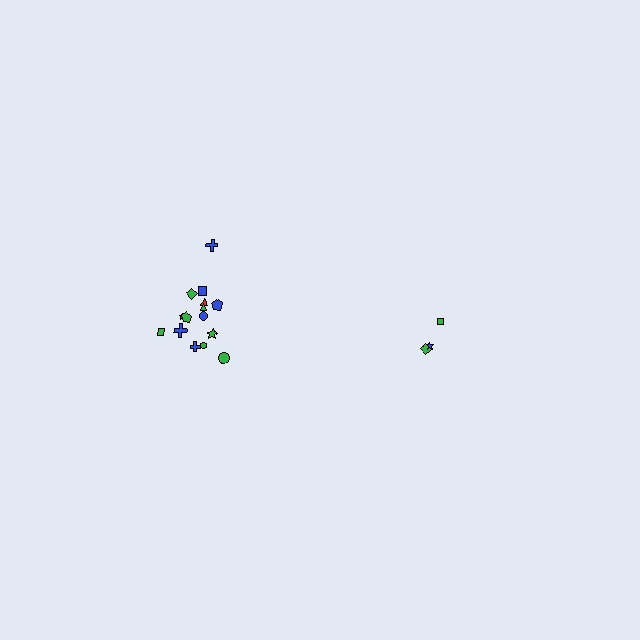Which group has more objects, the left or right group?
The left group.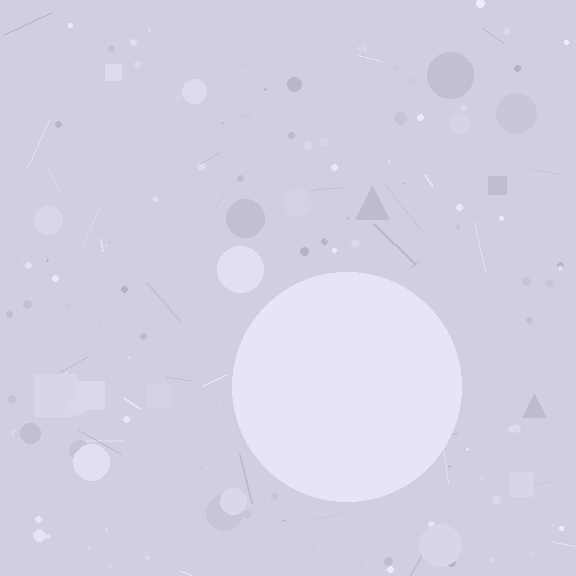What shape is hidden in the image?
A circle is hidden in the image.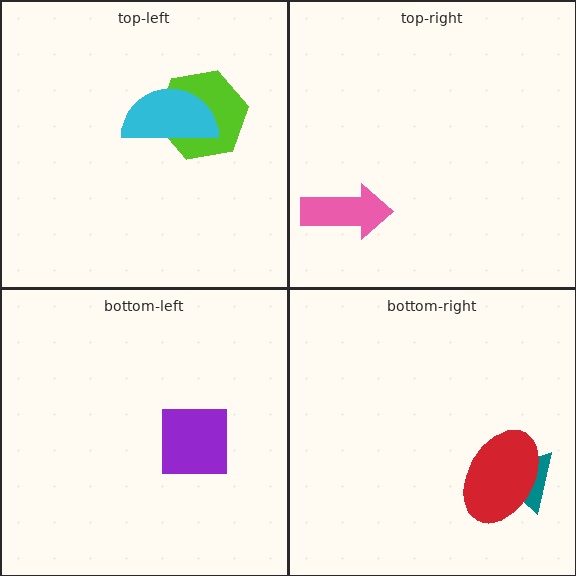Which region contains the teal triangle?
The bottom-right region.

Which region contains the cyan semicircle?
The top-left region.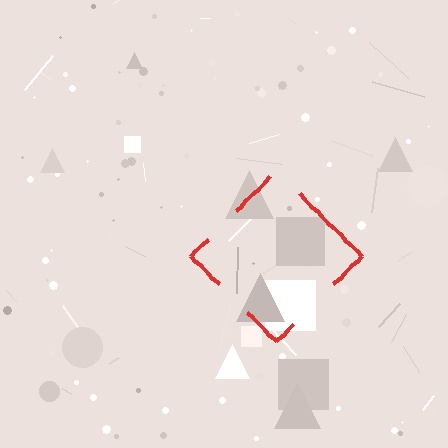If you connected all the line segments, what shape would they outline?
They would outline a diamond.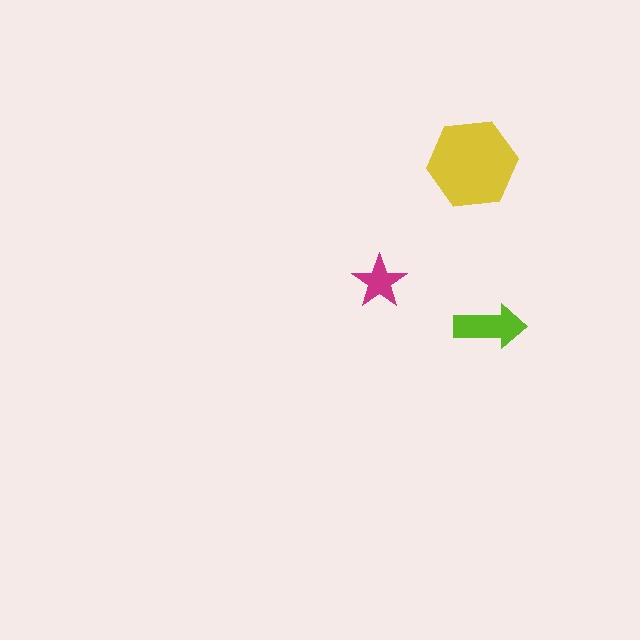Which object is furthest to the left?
The magenta star is leftmost.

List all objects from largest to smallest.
The yellow hexagon, the lime arrow, the magenta star.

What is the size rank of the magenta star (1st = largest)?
3rd.